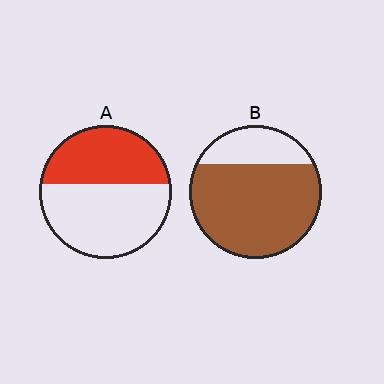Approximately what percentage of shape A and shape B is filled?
A is approximately 40% and B is approximately 75%.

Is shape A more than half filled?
No.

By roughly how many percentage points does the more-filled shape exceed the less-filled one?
By roughly 35 percentage points (B over A).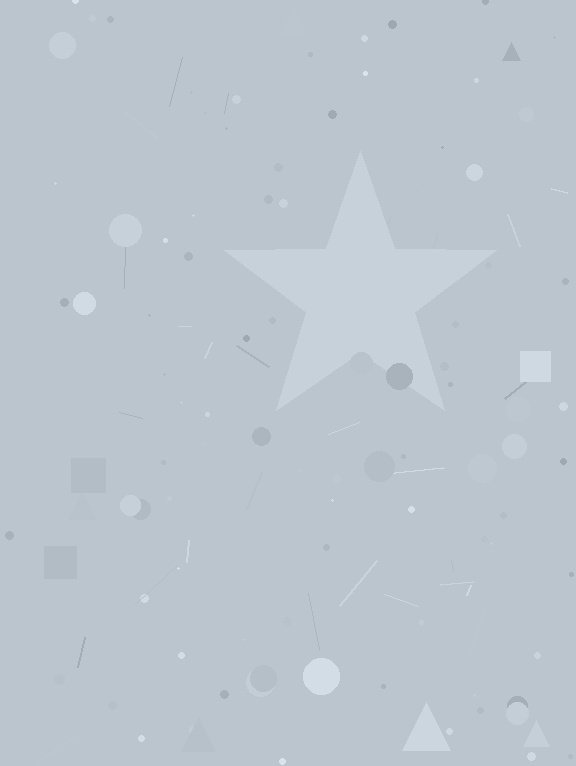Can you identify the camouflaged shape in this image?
The camouflaged shape is a star.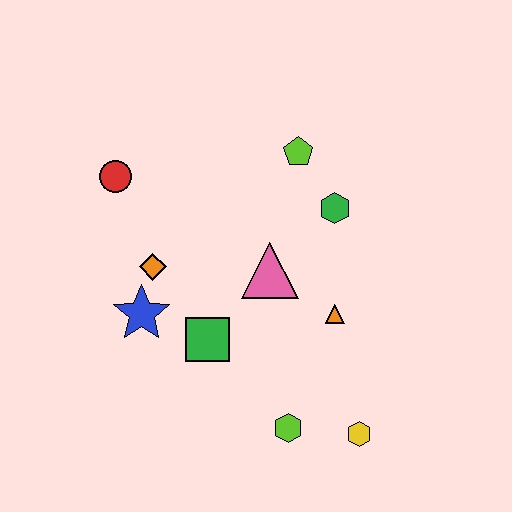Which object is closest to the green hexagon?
The lime pentagon is closest to the green hexagon.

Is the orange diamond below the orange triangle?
No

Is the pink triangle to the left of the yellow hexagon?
Yes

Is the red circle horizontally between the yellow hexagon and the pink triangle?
No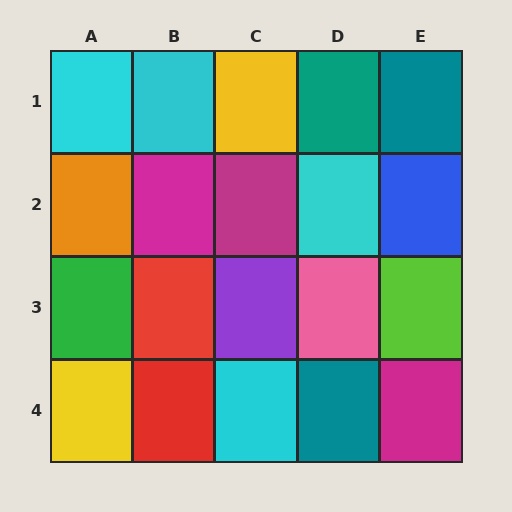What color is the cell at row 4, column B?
Red.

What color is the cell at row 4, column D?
Teal.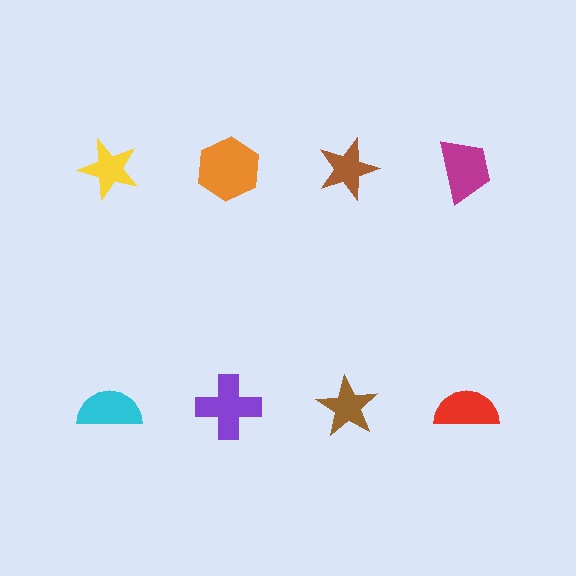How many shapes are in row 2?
4 shapes.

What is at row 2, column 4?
A red semicircle.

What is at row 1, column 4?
A magenta trapezoid.